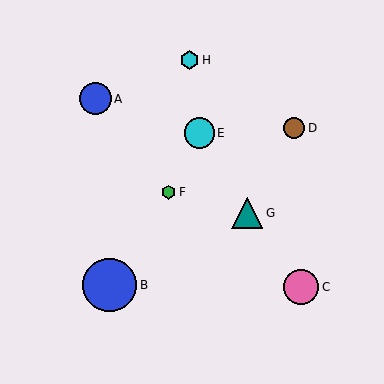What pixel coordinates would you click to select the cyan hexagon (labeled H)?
Click at (190, 60) to select the cyan hexagon H.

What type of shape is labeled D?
Shape D is a brown circle.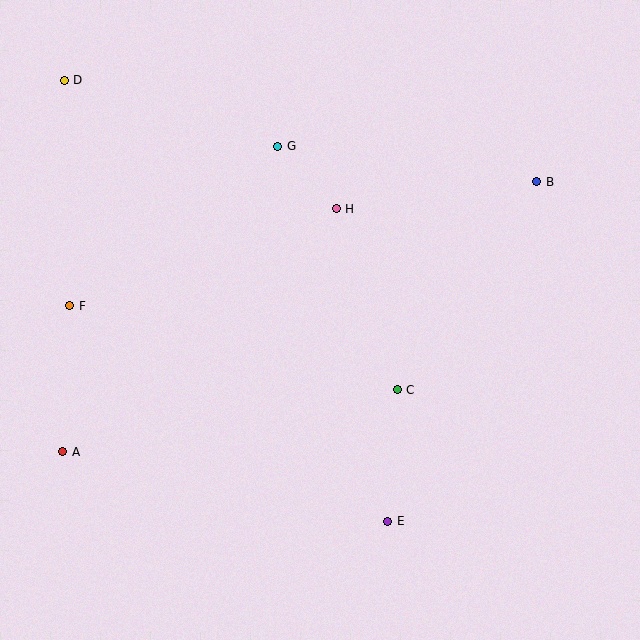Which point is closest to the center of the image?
Point C at (397, 390) is closest to the center.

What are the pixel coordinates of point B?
Point B is at (537, 182).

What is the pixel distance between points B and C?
The distance between B and C is 251 pixels.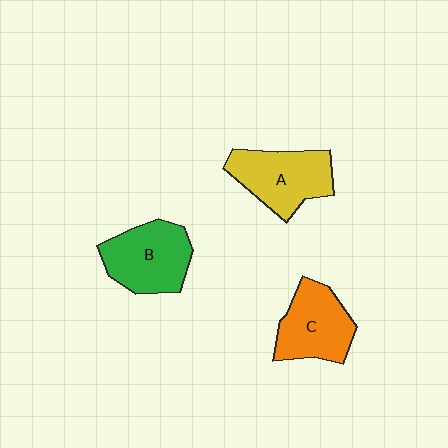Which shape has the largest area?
Shape B (green).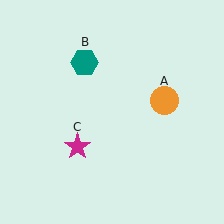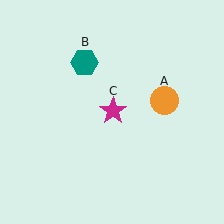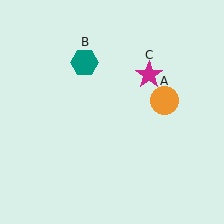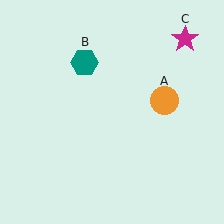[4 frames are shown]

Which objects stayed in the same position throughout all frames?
Orange circle (object A) and teal hexagon (object B) remained stationary.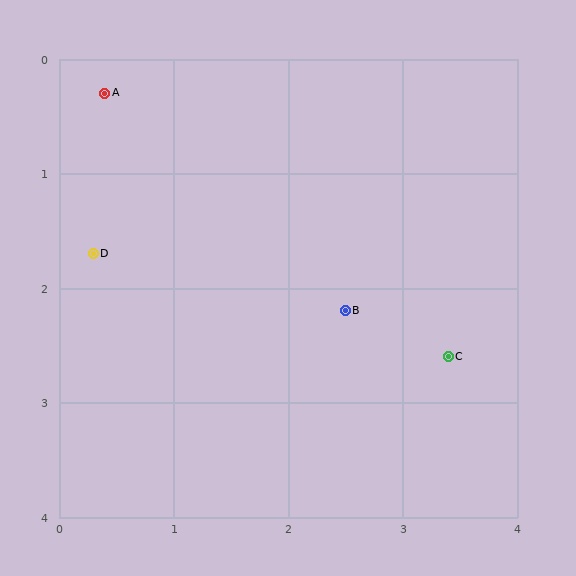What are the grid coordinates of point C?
Point C is at approximately (3.4, 2.6).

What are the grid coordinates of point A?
Point A is at approximately (0.4, 0.3).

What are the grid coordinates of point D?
Point D is at approximately (0.3, 1.7).